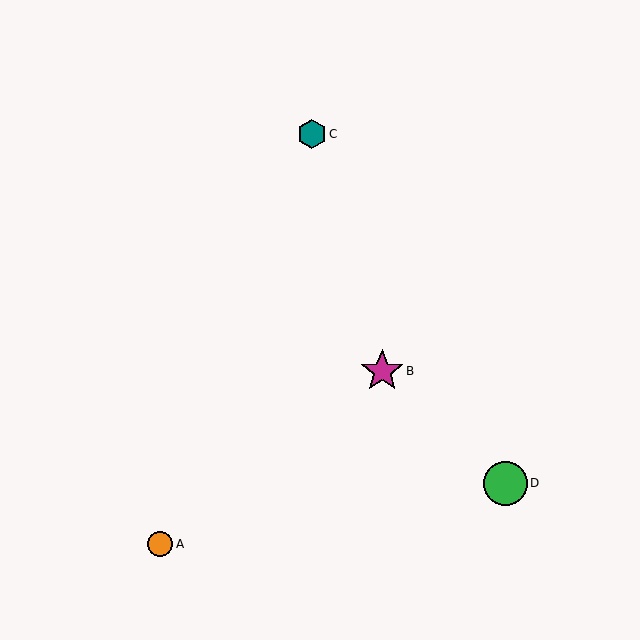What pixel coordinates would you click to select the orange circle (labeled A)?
Click at (160, 544) to select the orange circle A.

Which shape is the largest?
The green circle (labeled D) is the largest.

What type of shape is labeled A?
Shape A is an orange circle.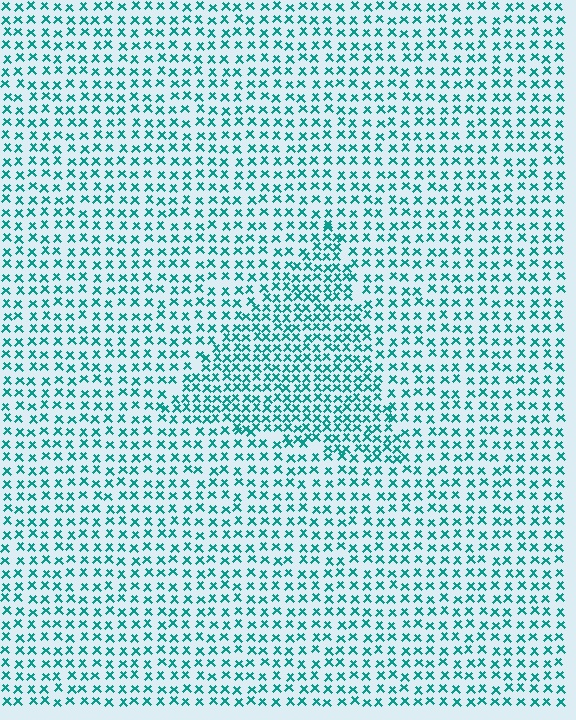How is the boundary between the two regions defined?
The boundary is defined by a change in element density (approximately 1.6x ratio). All elements are the same color, size, and shape.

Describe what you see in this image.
The image contains small teal elements arranged at two different densities. A triangle-shaped region is visible where the elements are more densely packed than the surrounding area.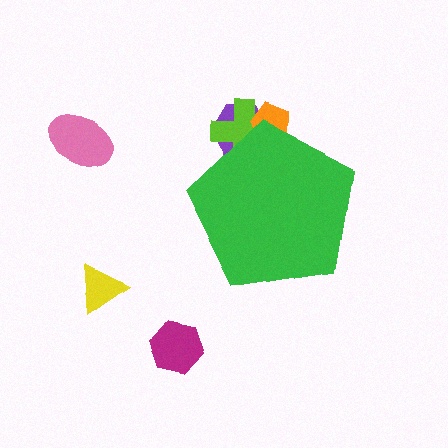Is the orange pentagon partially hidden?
Yes, the orange pentagon is partially hidden behind the green pentagon.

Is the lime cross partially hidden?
Yes, the lime cross is partially hidden behind the green pentagon.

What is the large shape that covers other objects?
A green pentagon.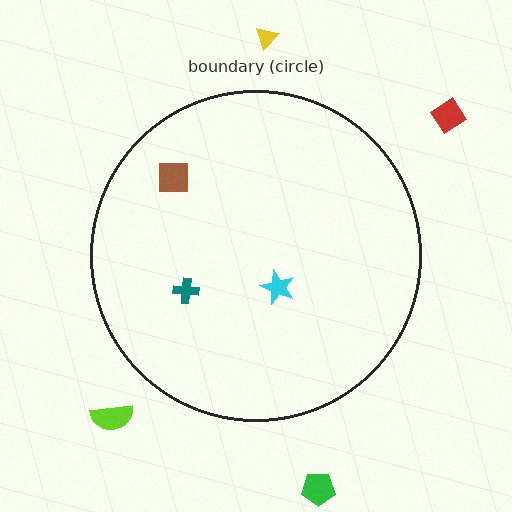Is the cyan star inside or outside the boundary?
Inside.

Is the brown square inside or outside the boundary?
Inside.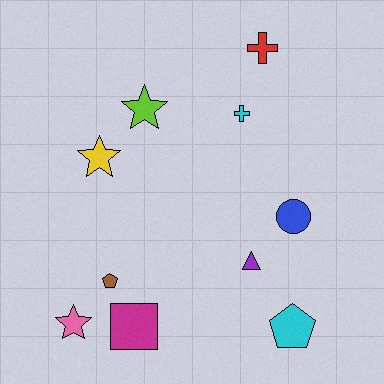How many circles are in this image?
There is 1 circle.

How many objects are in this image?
There are 10 objects.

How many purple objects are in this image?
There is 1 purple object.